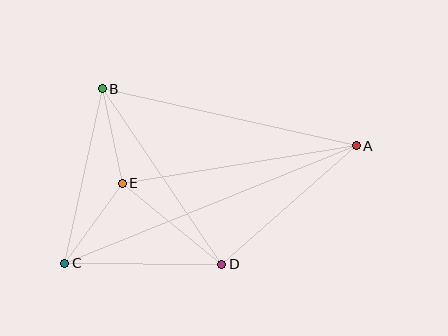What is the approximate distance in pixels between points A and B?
The distance between A and B is approximately 261 pixels.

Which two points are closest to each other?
Points B and E are closest to each other.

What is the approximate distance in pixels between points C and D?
The distance between C and D is approximately 157 pixels.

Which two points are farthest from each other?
Points A and C are farthest from each other.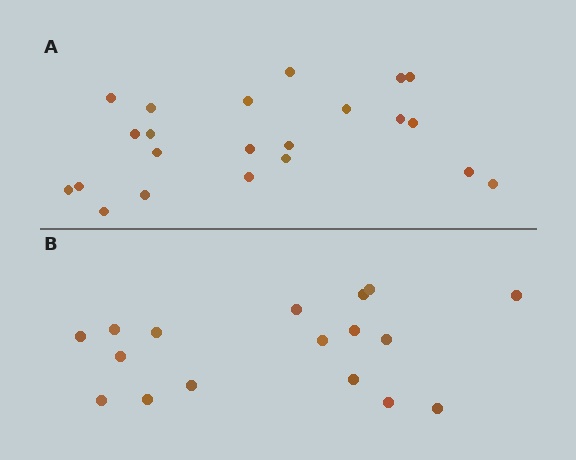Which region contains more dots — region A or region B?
Region A (the top region) has more dots.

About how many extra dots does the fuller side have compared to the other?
Region A has about 5 more dots than region B.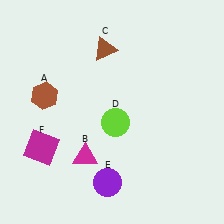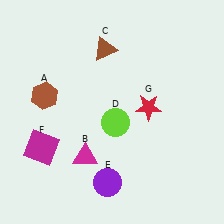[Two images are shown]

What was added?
A red star (G) was added in Image 2.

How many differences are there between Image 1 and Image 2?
There is 1 difference between the two images.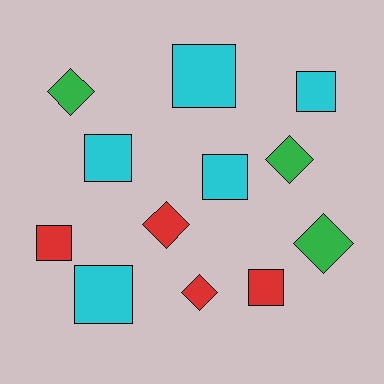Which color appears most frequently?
Cyan, with 5 objects.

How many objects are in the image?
There are 12 objects.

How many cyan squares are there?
There are 5 cyan squares.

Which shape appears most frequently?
Square, with 7 objects.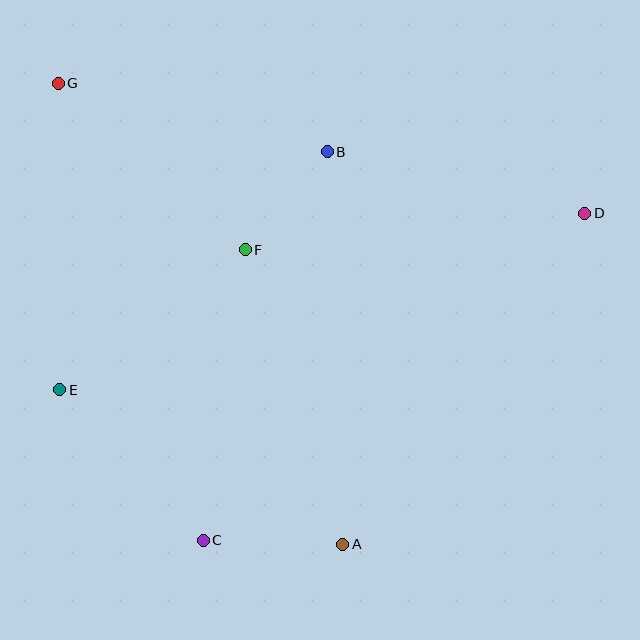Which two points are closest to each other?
Points B and F are closest to each other.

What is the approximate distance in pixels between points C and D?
The distance between C and D is approximately 503 pixels.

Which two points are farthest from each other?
Points D and E are farthest from each other.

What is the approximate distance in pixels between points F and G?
The distance between F and G is approximately 250 pixels.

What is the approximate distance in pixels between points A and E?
The distance between A and E is approximately 322 pixels.